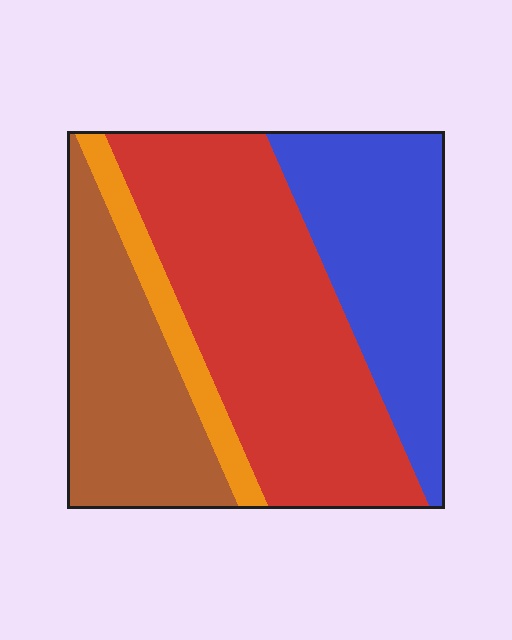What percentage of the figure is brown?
Brown covers around 25% of the figure.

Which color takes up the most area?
Red, at roughly 45%.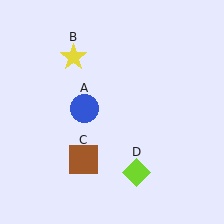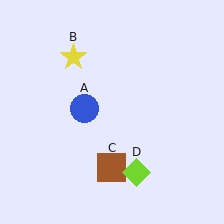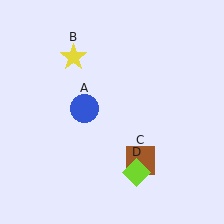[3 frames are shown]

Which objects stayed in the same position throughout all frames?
Blue circle (object A) and yellow star (object B) and lime diamond (object D) remained stationary.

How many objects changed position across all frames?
1 object changed position: brown square (object C).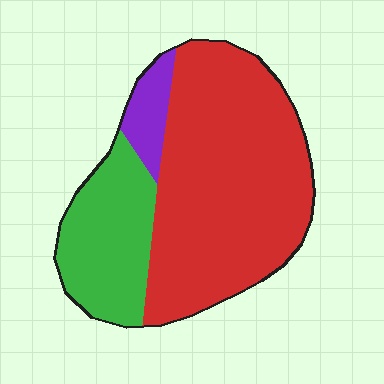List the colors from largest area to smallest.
From largest to smallest: red, green, purple.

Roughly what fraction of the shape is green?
Green takes up between a quarter and a half of the shape.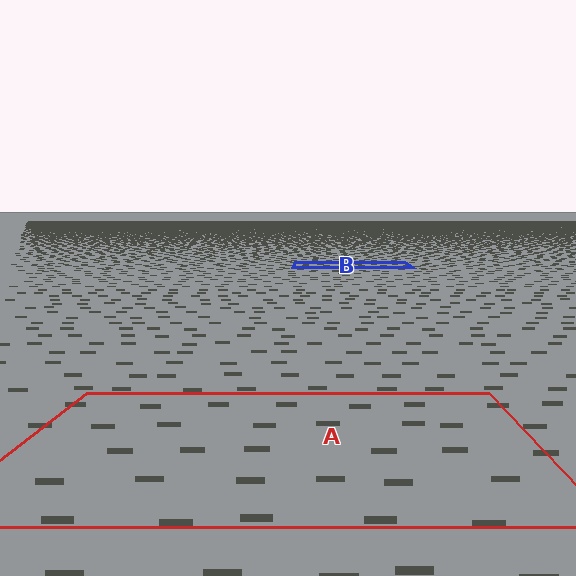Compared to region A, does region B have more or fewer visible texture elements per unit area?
Region B has more texture elements per unit area — they are packed more densely because it is farther away.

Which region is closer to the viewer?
Region A is closer. The texture elements there are larger and more spread out.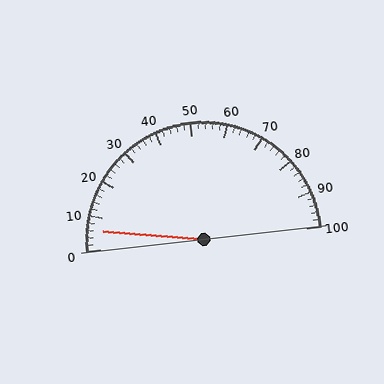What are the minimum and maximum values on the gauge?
The gauge ranges from 0 to 100.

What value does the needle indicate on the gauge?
The needle indicates approximately 6.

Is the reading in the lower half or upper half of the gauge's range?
The reading is in the lower half of the range (0 to 100).